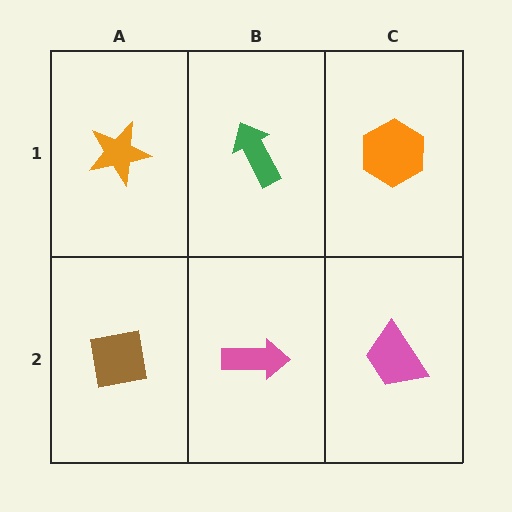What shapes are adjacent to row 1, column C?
A pink trapezoid (row 2, column C), a green arrow (row 1, column B).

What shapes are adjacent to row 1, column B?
A pink arrow (row 2, column B), an orange star (row 1, column A), an orange hexagon (row 1, column C).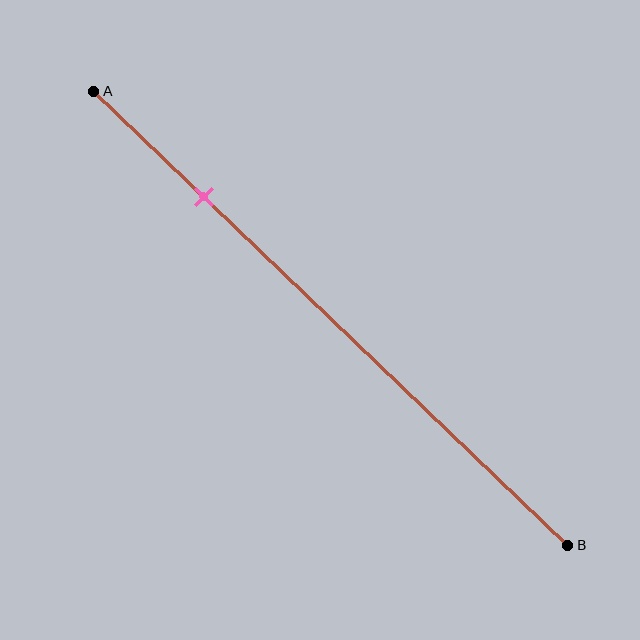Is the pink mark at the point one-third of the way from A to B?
No, the mark is at about 25% from A, not at the 33% one-third point.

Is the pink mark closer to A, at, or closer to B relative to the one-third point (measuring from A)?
The pink mark is closer to point A than the one-third point of segment AB.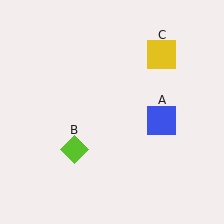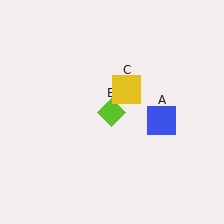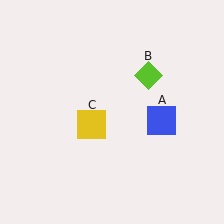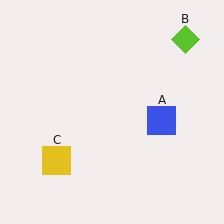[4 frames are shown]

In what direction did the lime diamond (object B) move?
The lime diamond (object B) moved up and to the right.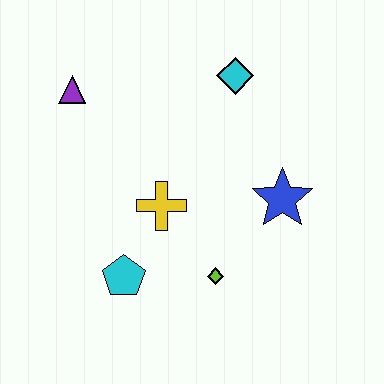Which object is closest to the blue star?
The lime diamond is closest to the blue star.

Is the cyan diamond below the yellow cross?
No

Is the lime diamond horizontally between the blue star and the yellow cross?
Yes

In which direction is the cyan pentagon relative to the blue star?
The cyan pentagon is to the left of the blue star.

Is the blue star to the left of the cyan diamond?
No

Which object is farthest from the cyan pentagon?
The cyan diamond is farthest from the cyan pentagon.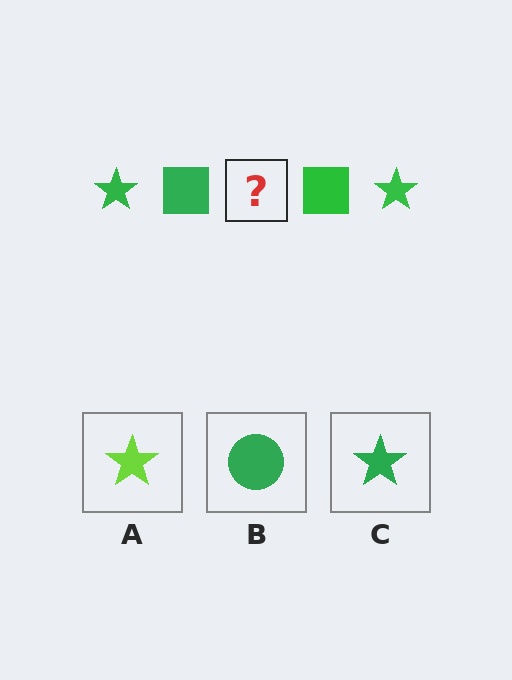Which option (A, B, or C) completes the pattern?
C.